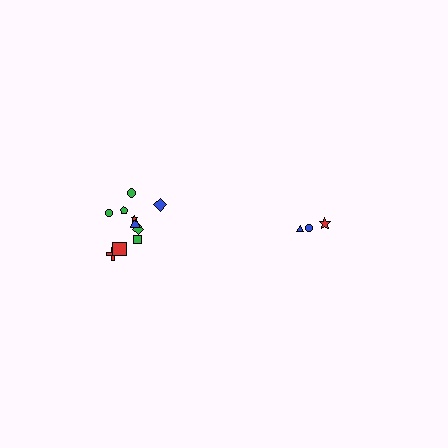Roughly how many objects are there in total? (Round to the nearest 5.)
Roughly 15 objects in total.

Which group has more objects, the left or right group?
The left group.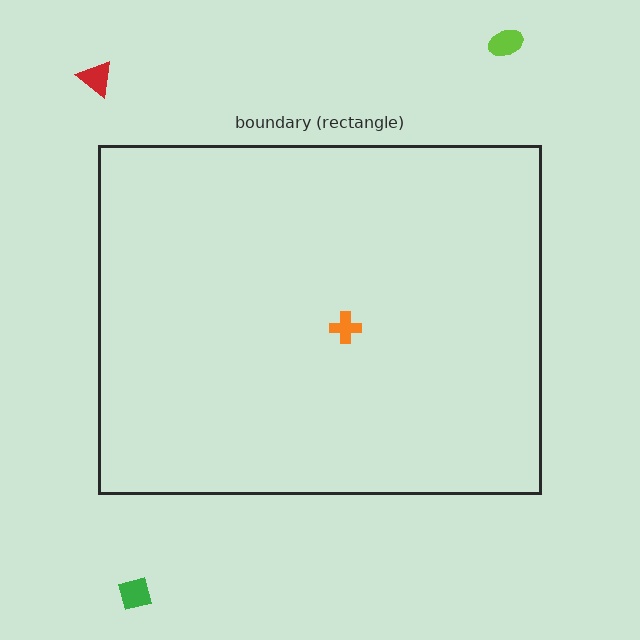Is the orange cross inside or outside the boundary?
Inside.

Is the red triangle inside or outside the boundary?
Outside.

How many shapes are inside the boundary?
1 inside, 3 outside.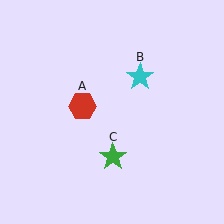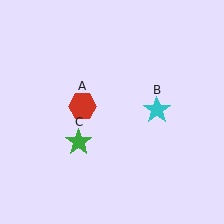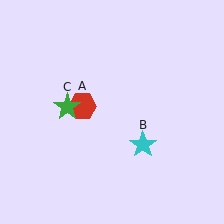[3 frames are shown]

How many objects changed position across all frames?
2 objects changed position: cyan star (object B), green star (object C).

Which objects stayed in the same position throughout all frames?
Red hexagon (object A) remained stationary.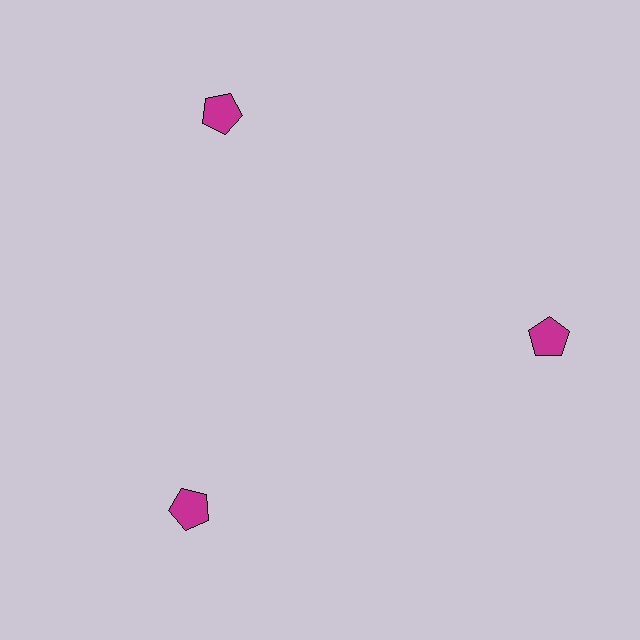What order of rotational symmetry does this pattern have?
This pattern has 3-fold rotational symmetry.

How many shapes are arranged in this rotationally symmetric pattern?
There are 3 shapes, arranged in 3 groups of 1.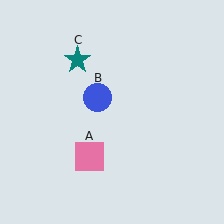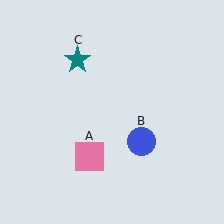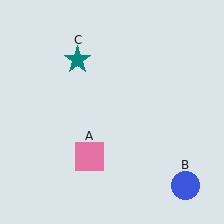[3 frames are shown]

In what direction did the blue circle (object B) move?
The blue circle (object B) moved down and to the right.